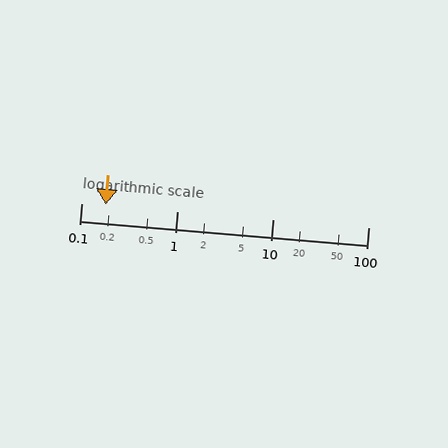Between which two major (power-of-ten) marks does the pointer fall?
The pointer is between 0.1 and 1.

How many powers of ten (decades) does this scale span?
The scale spans 3 decades, from 0.1 to 100.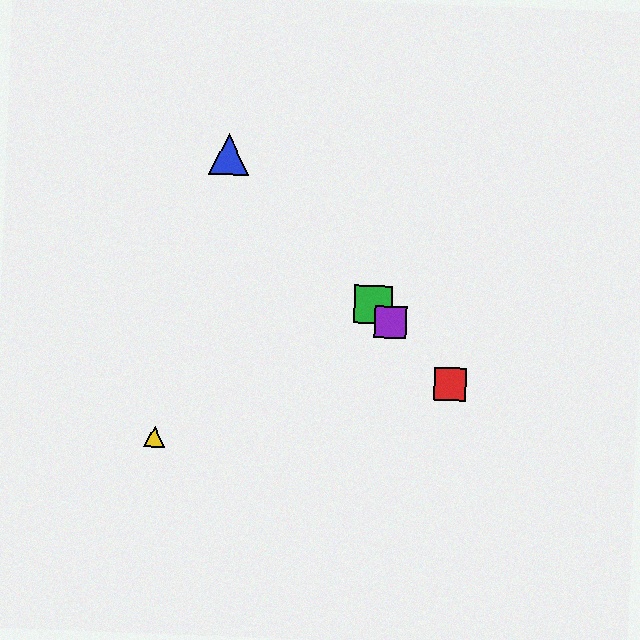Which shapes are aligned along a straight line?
The red square, the blue triangle, the green square, the purple square are aligned along a straight line.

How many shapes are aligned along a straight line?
4 shapes (the red square, the blue triangle, the green square, the purple square) are aligned along a straight line.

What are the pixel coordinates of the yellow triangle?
The yellow triangle is at (155, 437).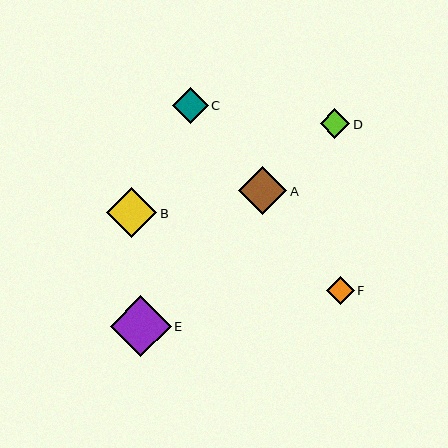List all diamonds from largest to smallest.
From largest to smallest: E, B, A, C, D, F.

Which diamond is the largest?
Diamond E is the largest with a size of approximately 61 pixels.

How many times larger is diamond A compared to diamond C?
Diamond A is approximately 1.3 times the size of diamond C.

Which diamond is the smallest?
Diamond F is the smallest with a size of approximately 28 pixels.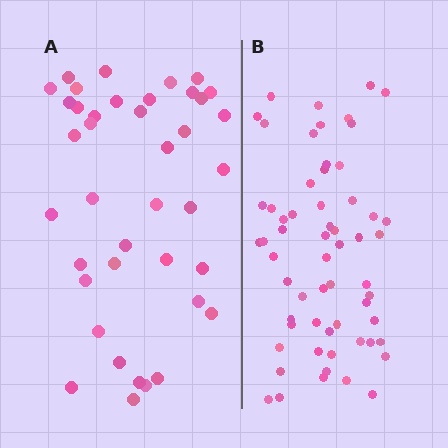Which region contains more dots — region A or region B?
Region B (the right region) has more dots.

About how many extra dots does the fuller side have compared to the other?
Region B has approximately 20 more dots than region A.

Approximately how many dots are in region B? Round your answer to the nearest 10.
About 60 dots.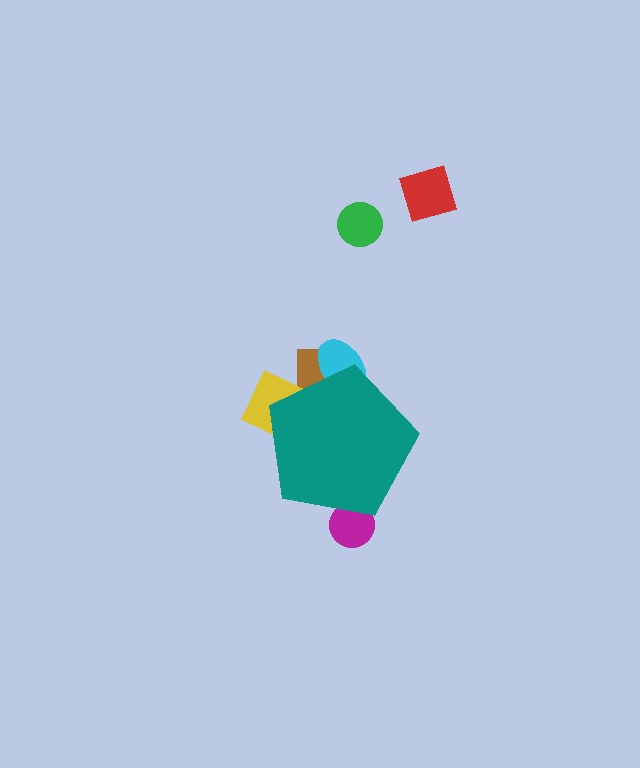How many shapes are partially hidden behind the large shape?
4 shapes are partially hidden.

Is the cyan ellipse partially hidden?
Yes, the cyan ellipse is partially hidden behind the teal pentagon.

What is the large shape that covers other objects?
A teal pentagon.